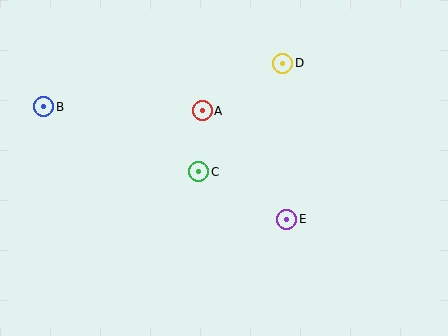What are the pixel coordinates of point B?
Point B is at (44, 107).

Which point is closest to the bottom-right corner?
Point E is closest to the bottom-right corner.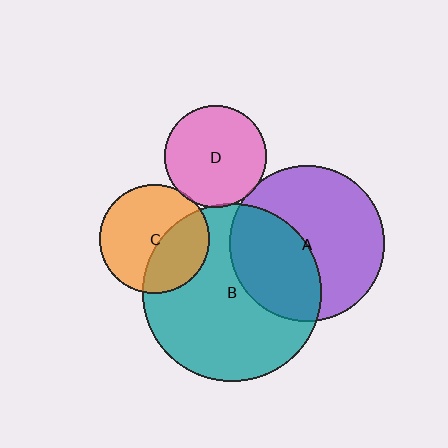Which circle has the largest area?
Circle B (teal).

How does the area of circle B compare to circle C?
Approximately 2.7 times.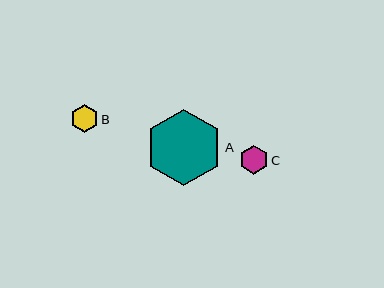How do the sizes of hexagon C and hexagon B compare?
Hexagon C and hexagon B are approximately the same size.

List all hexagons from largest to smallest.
From largest to smallest: A, C, B.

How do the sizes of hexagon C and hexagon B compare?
Hexagon C and hexagon B are approximately the same size.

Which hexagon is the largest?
Hexagon A is the largest with a size of approximately 76 pixels.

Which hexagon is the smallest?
Hexagon B is the smallest with a size of approximately 28 pixels.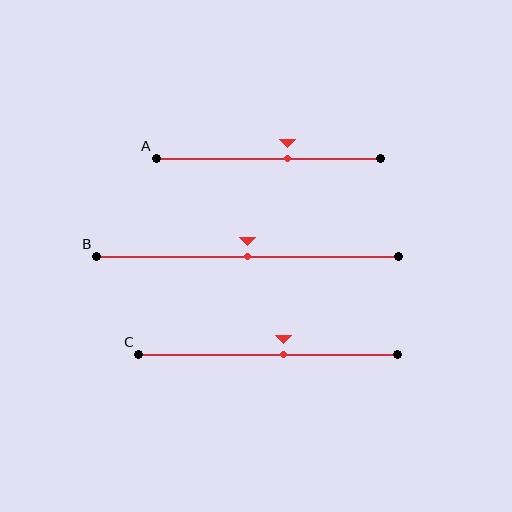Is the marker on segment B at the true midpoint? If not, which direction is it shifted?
Yes, the marker on segment B is at the true midpoint.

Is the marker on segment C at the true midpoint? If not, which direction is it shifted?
No, the marker on segment C is shifted to the right by about 6% of the segment length.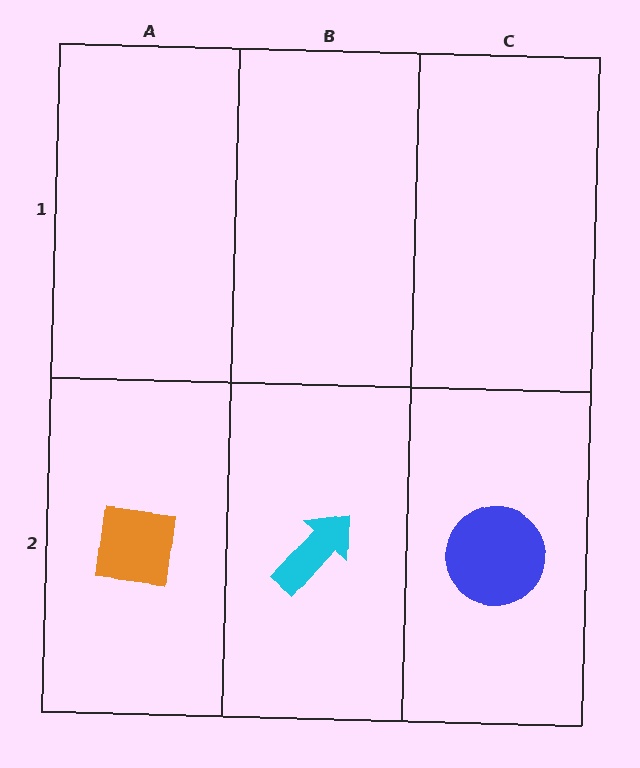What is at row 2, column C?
A blue circle.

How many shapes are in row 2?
3 shapes.